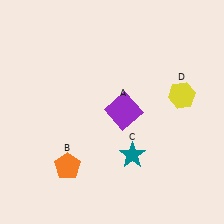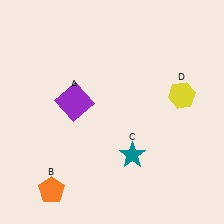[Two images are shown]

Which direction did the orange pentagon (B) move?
The orange pentagon (B) moved down.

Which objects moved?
The objects that moved are: the purple square (A), the orange pentagon (B).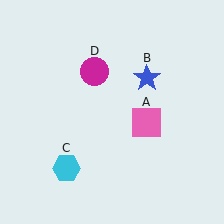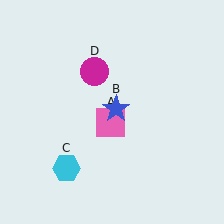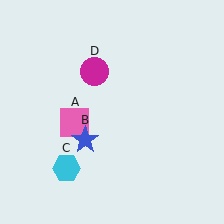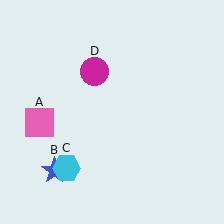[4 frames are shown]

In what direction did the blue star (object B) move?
The blue star (object B) moved down and to the left.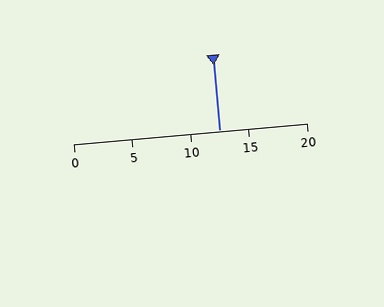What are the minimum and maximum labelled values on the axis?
The axis runs from 0 to 20.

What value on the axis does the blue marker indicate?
The marker indicates approximately 12.5.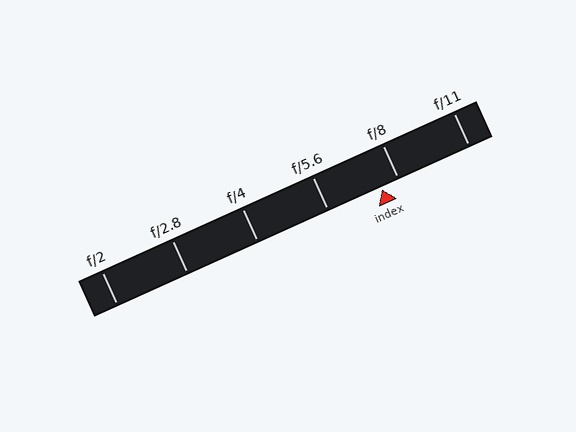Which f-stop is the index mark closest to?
The index mark is closest to f/8.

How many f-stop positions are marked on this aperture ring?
There are 6 f-stop positions marked.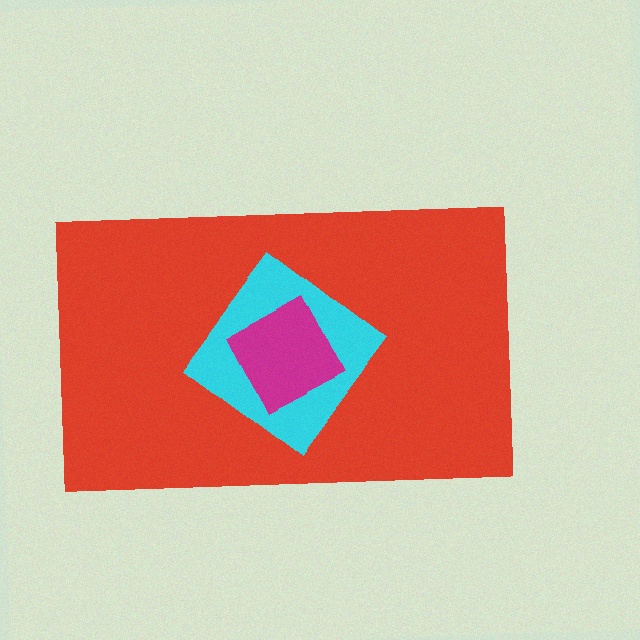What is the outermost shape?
The red rectangle.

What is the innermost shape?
The magenta square.